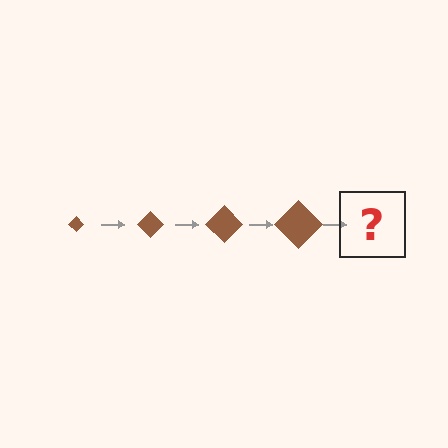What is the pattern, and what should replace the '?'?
The pattern is that the diamond gets progressively larger each step. The '?' should be a brown diamond, larger than the previous one.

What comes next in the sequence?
The next element should be a brown diamond, larger than the previous one.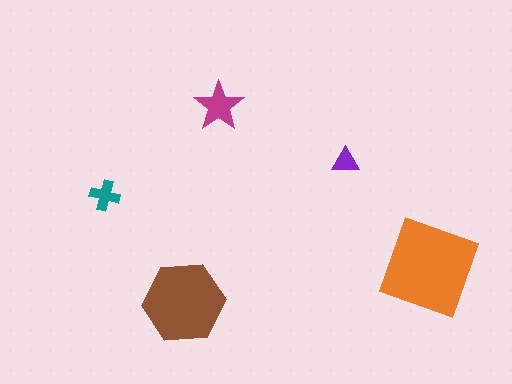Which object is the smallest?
The purple triangle.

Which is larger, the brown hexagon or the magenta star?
The brown hexagon.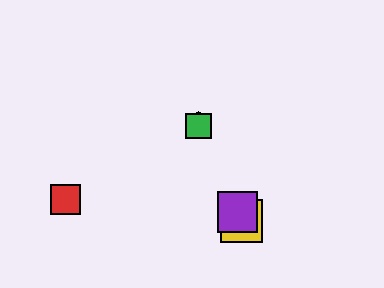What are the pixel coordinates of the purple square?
The purple square is at (238, 212).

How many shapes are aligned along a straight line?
4 shapes (the blue hexagon, the green square, the yellow square, the purple square) are aligned along a straight line.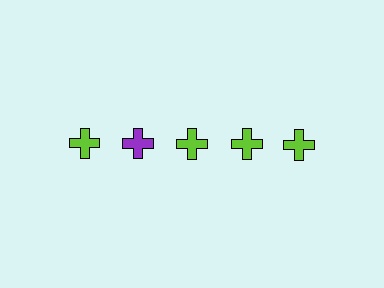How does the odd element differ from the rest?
It has a different color: purple instead of lime.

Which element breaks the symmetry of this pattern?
The purple cross in the top row, second from left column breaks the symmetry. All other shapes are lime crosses.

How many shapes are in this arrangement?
There are 5 shapes arranged in a grid pattern.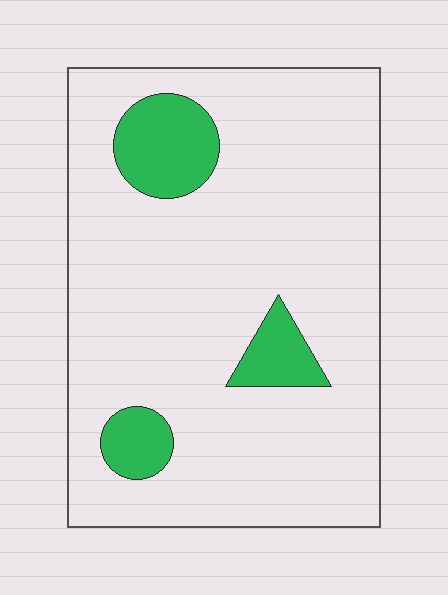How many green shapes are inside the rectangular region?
3.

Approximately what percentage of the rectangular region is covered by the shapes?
Approximately 15%.